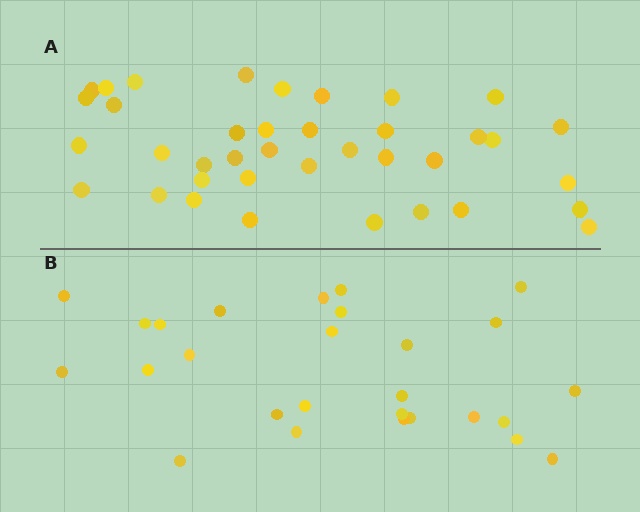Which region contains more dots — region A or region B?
Region A (the top region) has more dots.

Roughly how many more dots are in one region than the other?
Region A has roughly 12 or so more dots than region B.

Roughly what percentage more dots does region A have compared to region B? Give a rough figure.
About 40% more.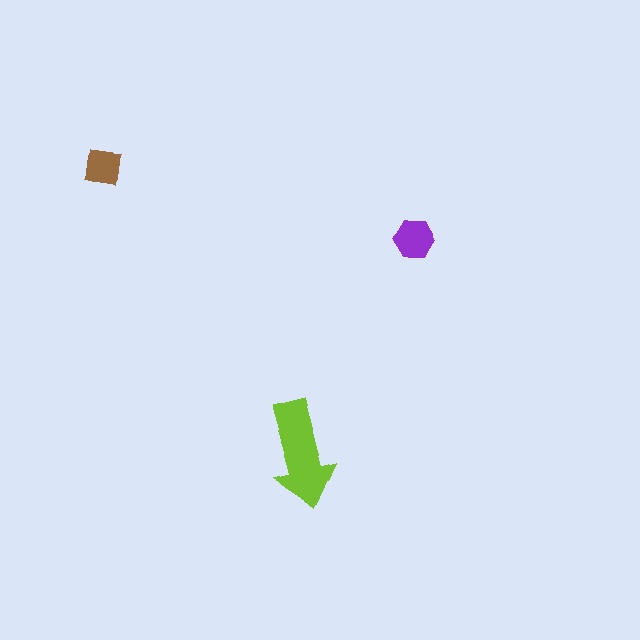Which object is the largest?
The lime arrow.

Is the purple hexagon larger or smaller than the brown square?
Larger.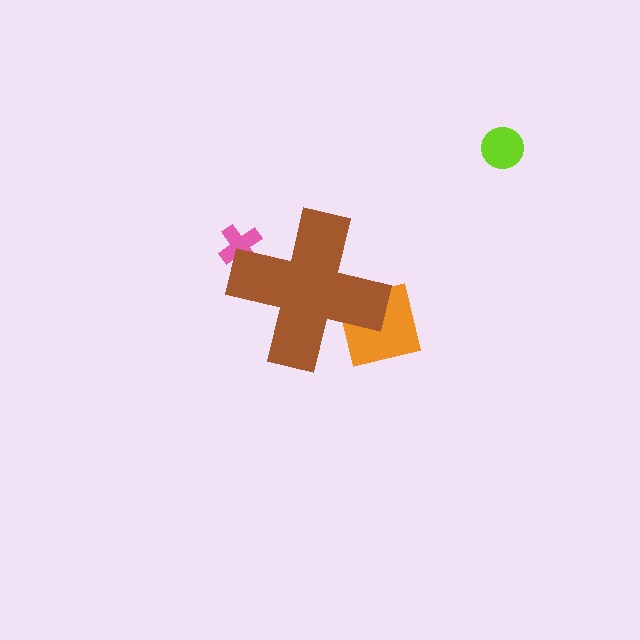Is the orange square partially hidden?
Yes, the orange square is partially hidden behind the brown cross.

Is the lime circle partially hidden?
No, the lime circle is fully visible.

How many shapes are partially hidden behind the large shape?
2 shapes are partially hidden.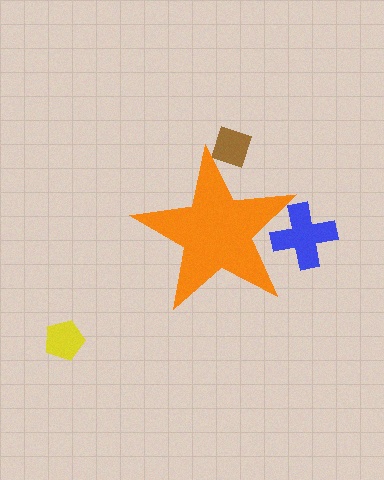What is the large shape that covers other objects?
An orange star.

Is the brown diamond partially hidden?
Yes, the brown diamond is partially hidden behind the orange star.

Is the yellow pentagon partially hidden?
No, the yellow pentagon is fully visible.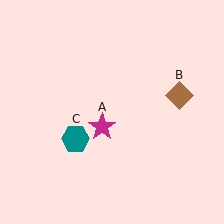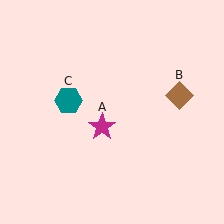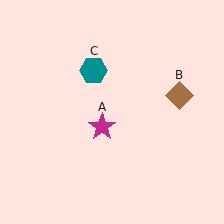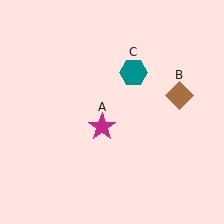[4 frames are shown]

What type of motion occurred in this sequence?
The teal hexagon (object C) rotated clockwise around the center of the scene.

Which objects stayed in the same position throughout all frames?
Magenta star (object A) and brown diamond (object B) remained stationary.